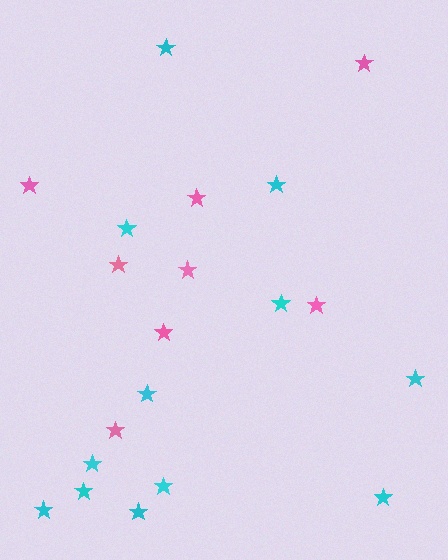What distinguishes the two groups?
There are 2 groups: one group of pink stars (8) and one group of cyan stars (12).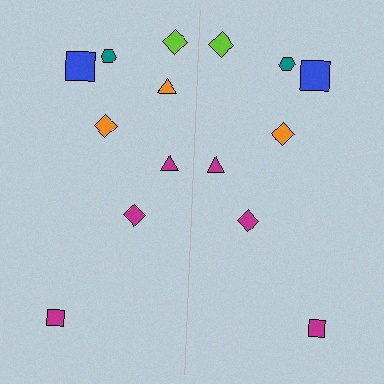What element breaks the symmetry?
A orange triangle is missing from the right side.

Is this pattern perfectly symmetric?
No, the pattern is not perfectly symmetric. A orange triangle is missing from the right side.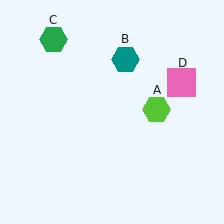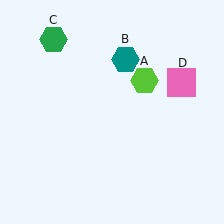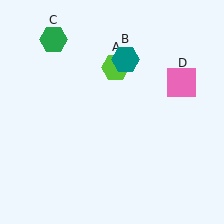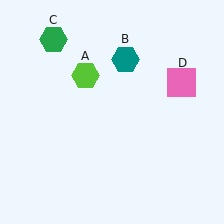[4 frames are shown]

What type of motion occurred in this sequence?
The lime hexagon (object A) rotated counterclockwise around the center of the scene.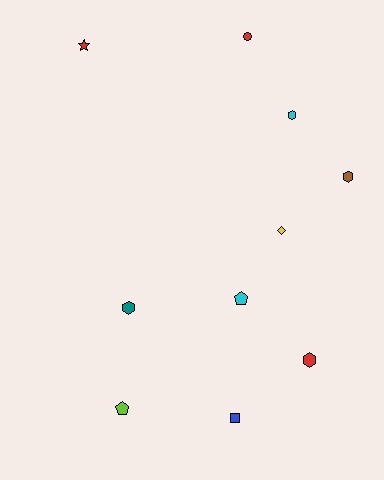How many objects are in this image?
There are 10 objects.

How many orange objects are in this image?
There are no orange objects.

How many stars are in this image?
There is 1 star.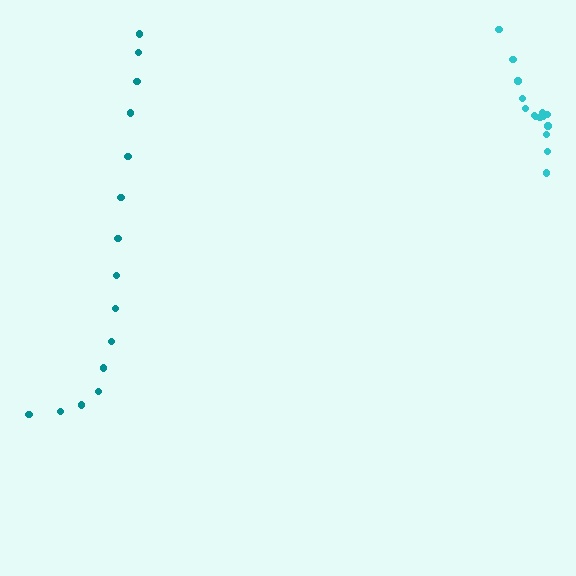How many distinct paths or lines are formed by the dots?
There are 2 distinct paths.